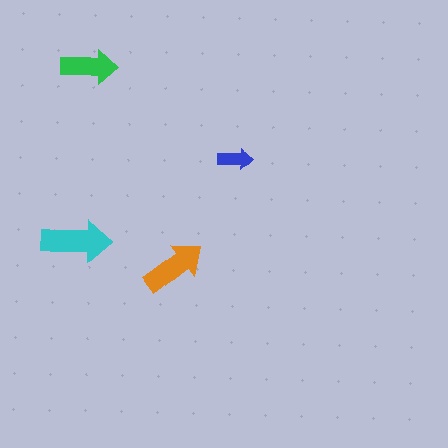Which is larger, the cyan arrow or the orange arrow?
The cyan one.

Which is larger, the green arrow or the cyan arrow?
The cyan one.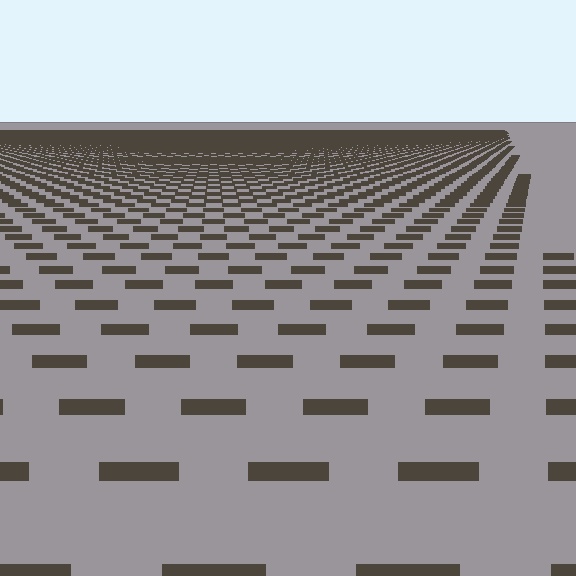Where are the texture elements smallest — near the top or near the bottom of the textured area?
Near the top.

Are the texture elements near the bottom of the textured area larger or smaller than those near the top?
Larger. Near the bottom, elements are closer to the viewer and appear at a bigger on-screen size.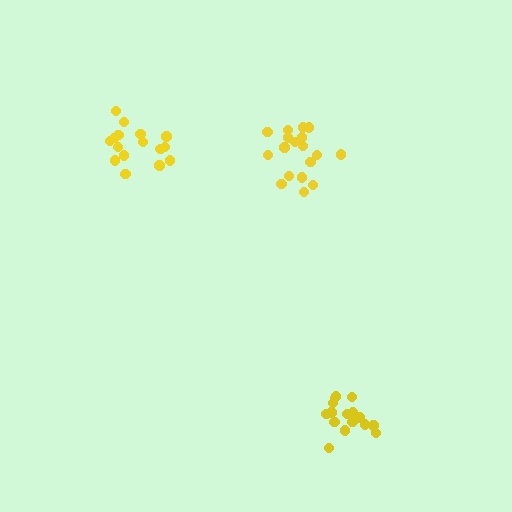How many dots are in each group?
Group 1: 18 dots, Group 2: 16 dots, Group 3: 16 dots (50 total).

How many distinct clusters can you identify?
There are 3 distinct clusters.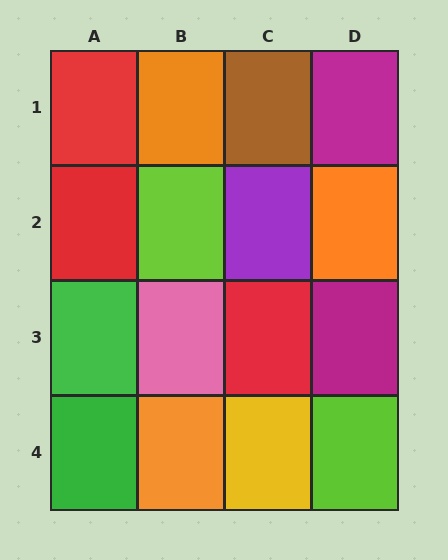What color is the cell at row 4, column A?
Green.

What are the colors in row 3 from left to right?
Green, pink, red, magenta.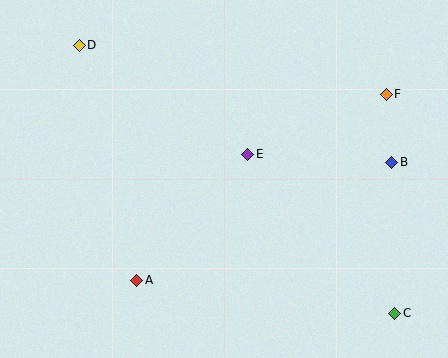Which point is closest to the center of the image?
Point E at (248, 154) is closest to the center.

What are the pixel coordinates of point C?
Point C is at (395, 313).